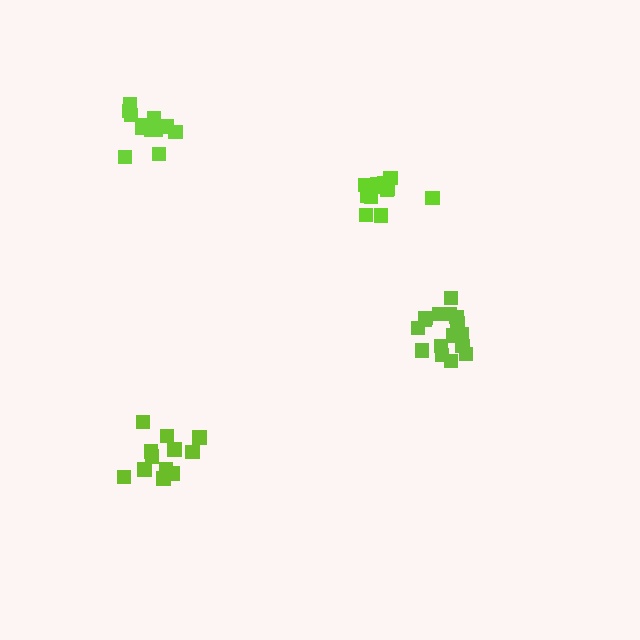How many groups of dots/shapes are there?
There are 4 groups.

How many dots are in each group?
Group 1: 16 dots, Group 2: 13 dots, Group 3: 12 dots, Group 4: 13 dots (54 total).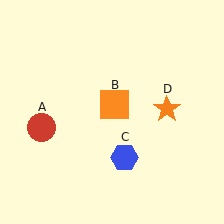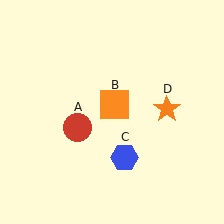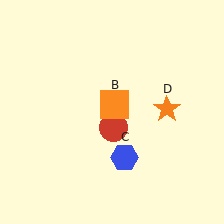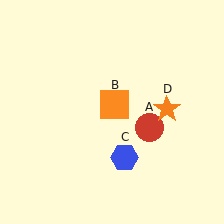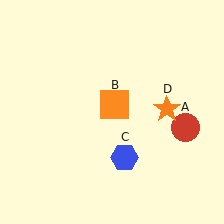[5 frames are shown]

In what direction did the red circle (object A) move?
The red circle (object A) moved right.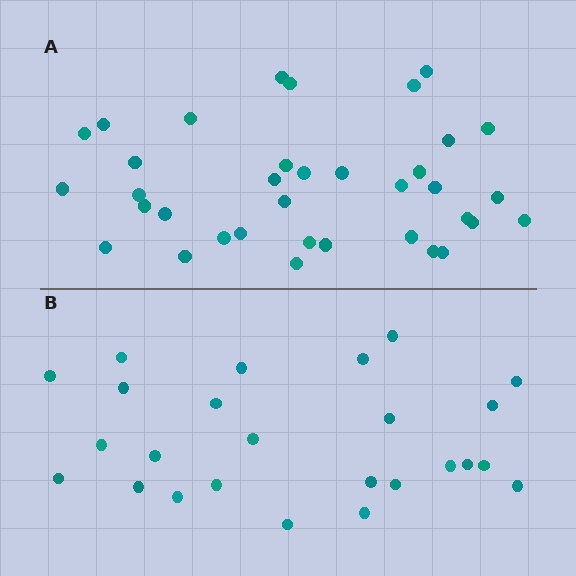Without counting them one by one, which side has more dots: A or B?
Region A (the top region) has more dots.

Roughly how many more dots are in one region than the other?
Region A has roughly 12 or so more dots than region B.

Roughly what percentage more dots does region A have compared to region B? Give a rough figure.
About 45% more.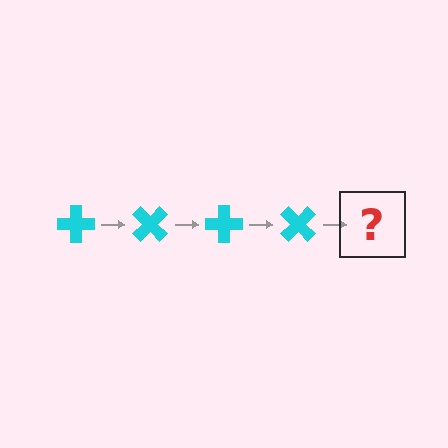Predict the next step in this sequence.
The next step is a cyan cross rotated 180 degrees.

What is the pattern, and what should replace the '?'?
The pattern is that the cross rotates 45 degrees each step. The '?' should be a cyan cross rotated 180 degrees.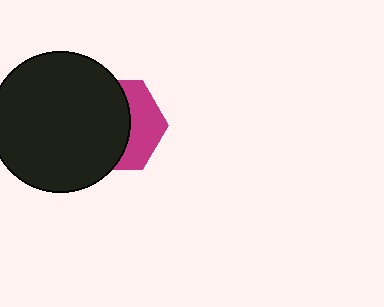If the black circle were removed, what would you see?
You would see the complete magenta hexagon.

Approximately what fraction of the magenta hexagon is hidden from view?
Roughly 62% of the magenta hexagon is hidden behind the black circle.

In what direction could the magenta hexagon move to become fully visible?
The magenta hexagon could move right. That would shift it out from behind the black circle entirely.